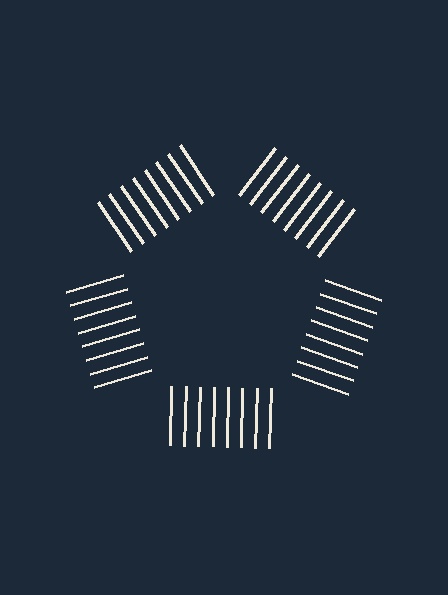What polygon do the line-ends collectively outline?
An illusory pentagon — the line segments terminate on its edges but no continuous stroke is drawn.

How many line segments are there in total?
40 — 8 along each of the 5 edges.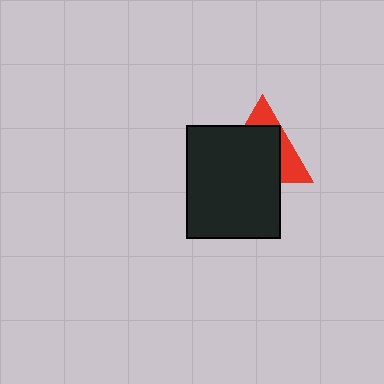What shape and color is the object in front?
The object in front is a black rectangle.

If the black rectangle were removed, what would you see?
You would see the complete red triangle.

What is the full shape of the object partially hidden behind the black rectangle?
The partially hidden object is a red triangle.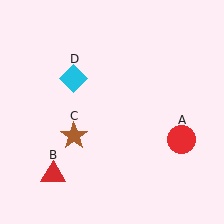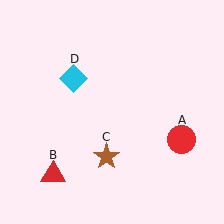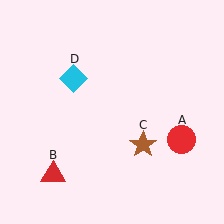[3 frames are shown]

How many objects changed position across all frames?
1 object changed position: brown star (object C).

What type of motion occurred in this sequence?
The brown star (object C) rotated counterclockwise around the center of the scene.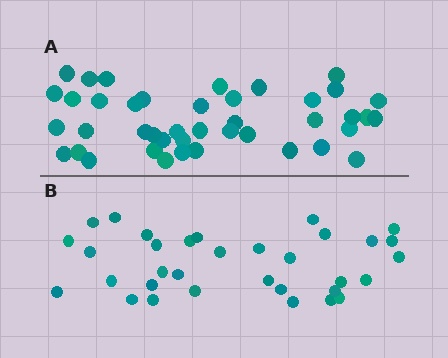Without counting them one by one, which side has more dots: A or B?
Region A (the top region) has more dots.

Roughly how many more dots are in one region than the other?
Region A has roughly 8 or so more dots than region B.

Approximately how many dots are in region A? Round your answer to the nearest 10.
About 40 dots. (The exact count is 42, which rounds to 40.)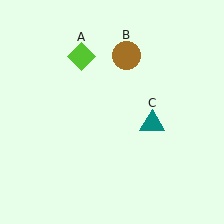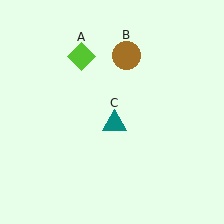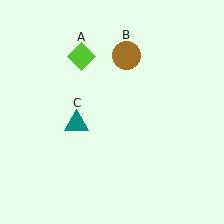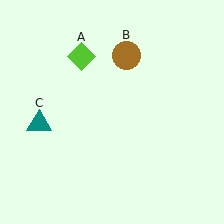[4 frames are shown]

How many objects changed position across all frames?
1 object changed position: teal triangle (object C).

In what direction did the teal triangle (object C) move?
The teal triangle (object C) moved left.